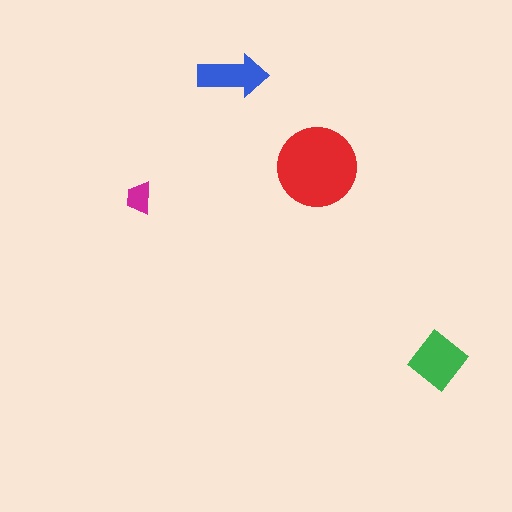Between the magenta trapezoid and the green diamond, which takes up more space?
The green diamond.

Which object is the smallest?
The magenta trapezoid.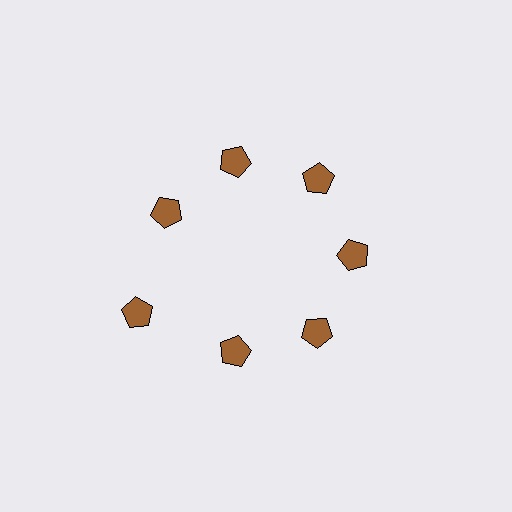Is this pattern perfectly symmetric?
No. The 7 brown pentagons are arranged in a ring, but one element near the 8 o'clock position is pushed outward from the center, breaking the 7-fold rotational symmetry.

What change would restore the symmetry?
The symmetry would be restored by moving it inward, back onto the ring so that all 7 pentagons sit at equal angles and equal distance from the center.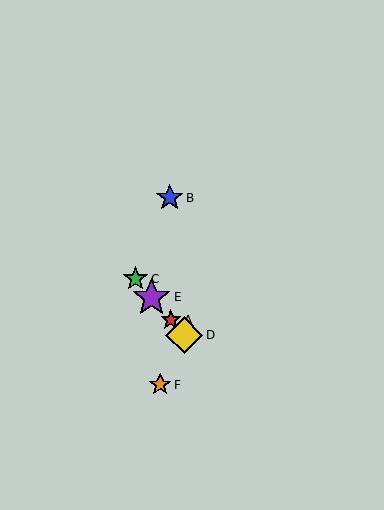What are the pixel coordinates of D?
Object D is at (184, 335).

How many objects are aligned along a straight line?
4 objects (A, C, D, E) are aligned along a straight line.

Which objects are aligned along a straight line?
Objects A, C, D, E are aligned along a straight line.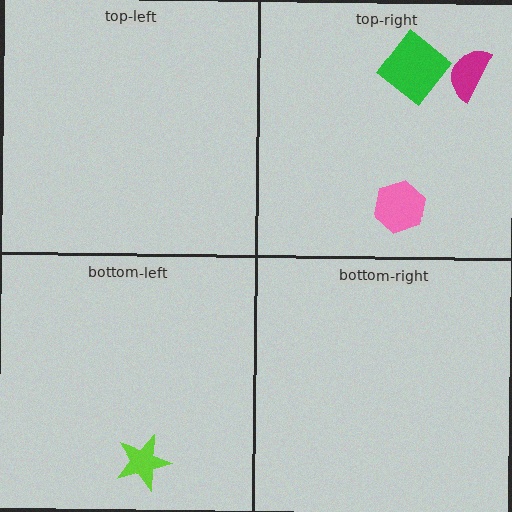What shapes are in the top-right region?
The green diamond, the pink hexagon, the magenta semicircle.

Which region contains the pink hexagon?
The top-right region.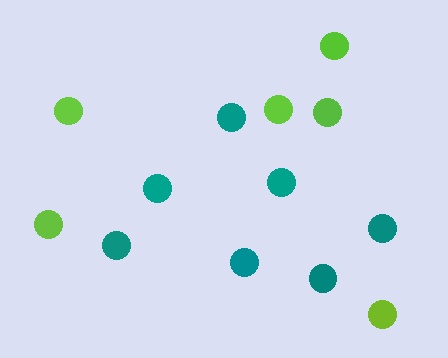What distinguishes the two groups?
There are 2 groups: one group of teal circles (7) and one group of lime circles (6).